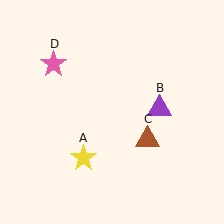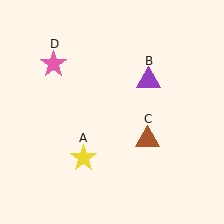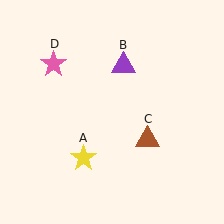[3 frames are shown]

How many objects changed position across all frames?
1 object changed position: purple triangle (object B).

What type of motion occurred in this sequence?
The purple triangle (object B) rotated counterclockwise around the center of the scene.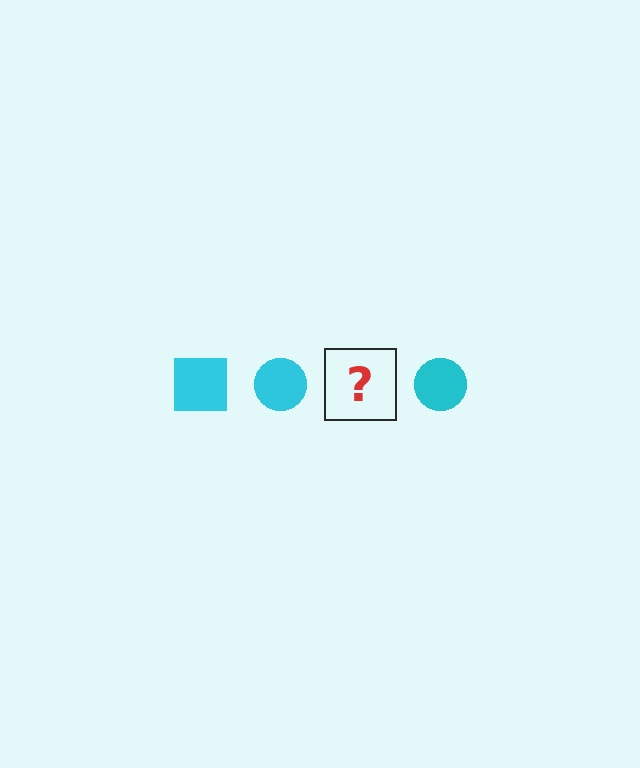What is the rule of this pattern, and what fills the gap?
The rule is that the pattern cycles through square, circle shapes in cyan. The gap should be filled with a cyan square.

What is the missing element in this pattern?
The missing element is a cyan square.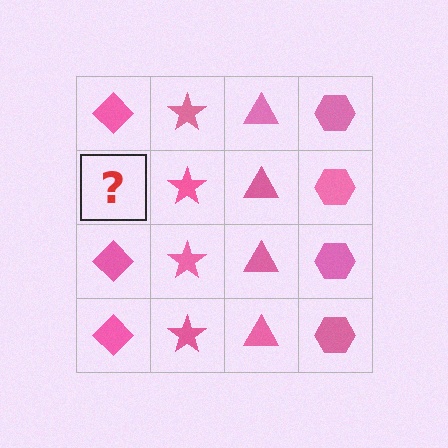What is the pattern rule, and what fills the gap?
The rule is that each column has a consistent shape. The gap should be filled with a pink diamond.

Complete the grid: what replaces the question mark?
The question mark should be replaced with a pink diamond.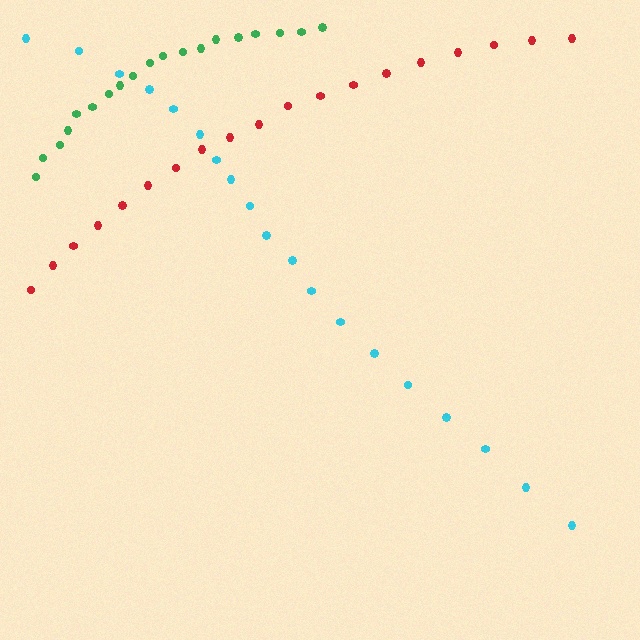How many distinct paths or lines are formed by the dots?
There are 3 distinct paths.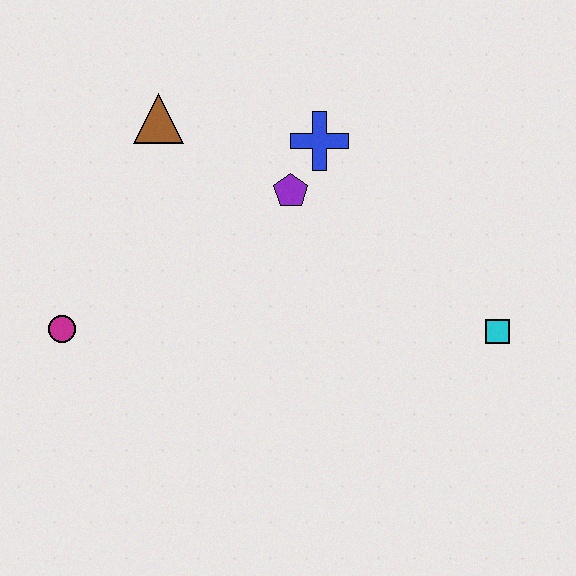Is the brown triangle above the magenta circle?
Yes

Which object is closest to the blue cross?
The purple pentagon is closest to the blue cross.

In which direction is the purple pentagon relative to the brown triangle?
The purple pentagon is to the right of the brown triangle.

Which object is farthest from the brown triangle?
The cyan square is farthest from the brown triangle.